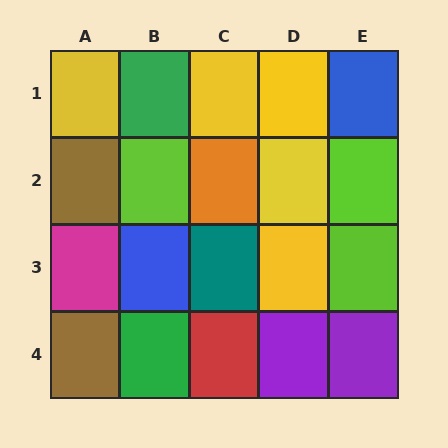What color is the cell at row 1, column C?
Yellow.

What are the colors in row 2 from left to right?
Brown, lime, orange, yellow, lime.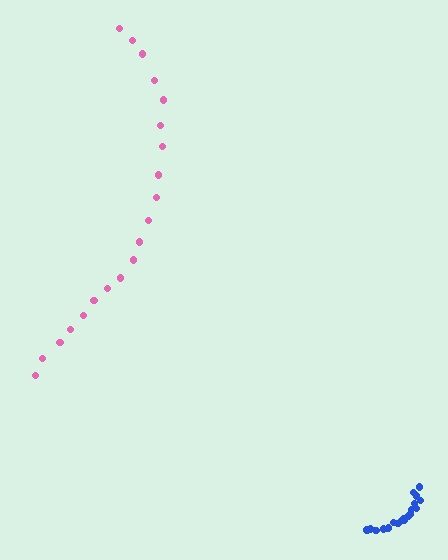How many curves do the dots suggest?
There are 2 distinct paths.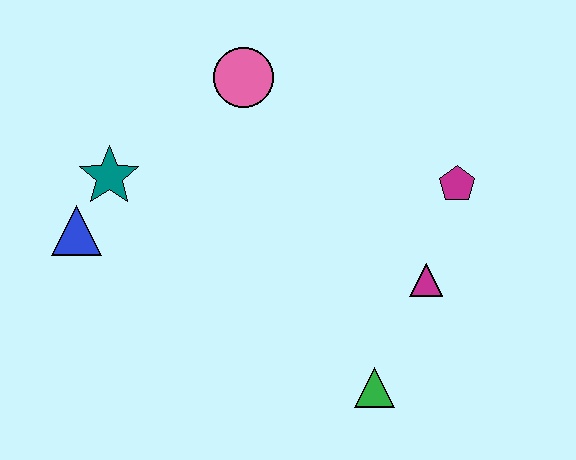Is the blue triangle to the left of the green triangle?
Yes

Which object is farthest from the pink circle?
The green triangle is farthest from the pink circle.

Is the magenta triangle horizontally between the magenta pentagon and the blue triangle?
Yes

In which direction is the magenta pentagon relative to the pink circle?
The magenta pentagon is to the right of the pink circle.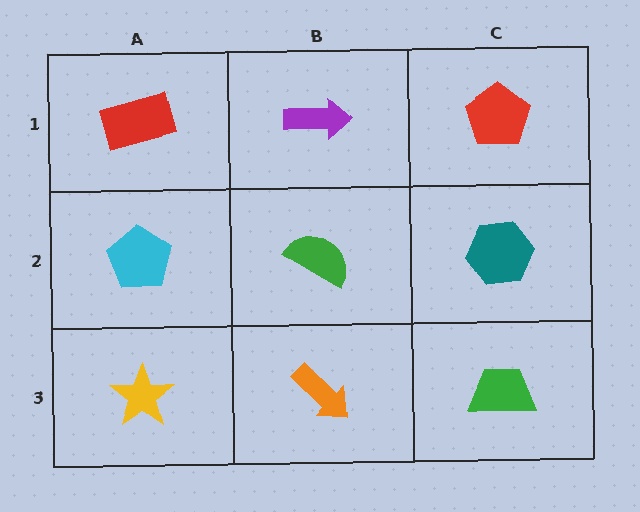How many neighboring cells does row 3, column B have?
3.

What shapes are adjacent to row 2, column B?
A purple arrow (row 1, column B), an orange arrow (row 3, column B), a cyan pentagon (row 2, column A), a teal hexagon (row 2, column C).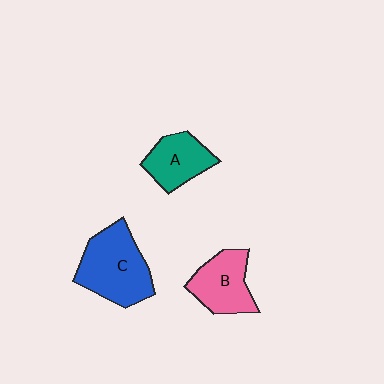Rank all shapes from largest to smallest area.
From largest to smallest: C (blue), B (pink), A (teal).